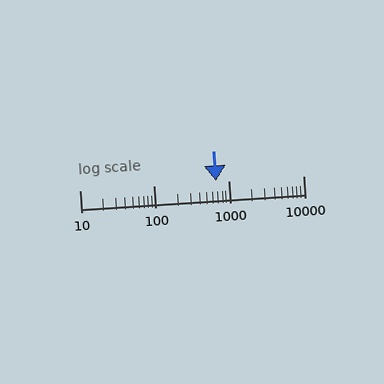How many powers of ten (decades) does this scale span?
The scale spans 3 decades, from 10 to 10000.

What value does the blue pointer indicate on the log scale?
The pointer indicates approximately 680.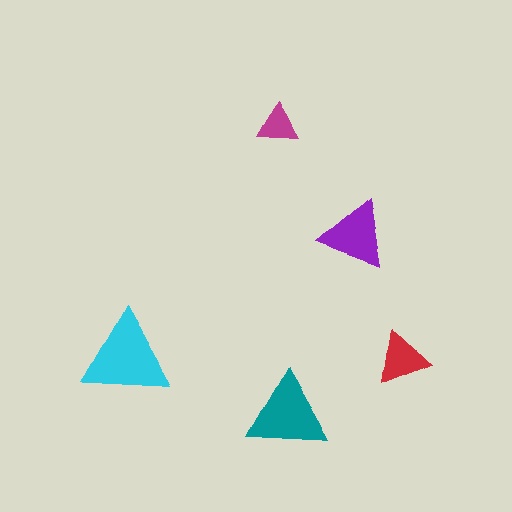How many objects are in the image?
There are 5 objects in the image.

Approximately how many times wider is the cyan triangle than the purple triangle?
About 1.5 times wider.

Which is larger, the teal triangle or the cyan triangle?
The cyan one.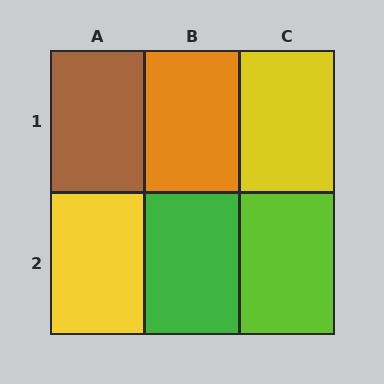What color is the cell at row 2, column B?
Green.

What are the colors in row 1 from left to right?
Brown, orange, yellow.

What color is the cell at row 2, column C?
Lime.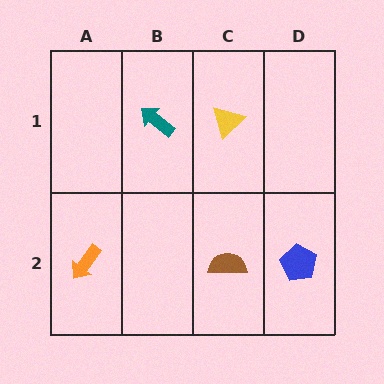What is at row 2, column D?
A blue pentagon.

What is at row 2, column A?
An orange arrow.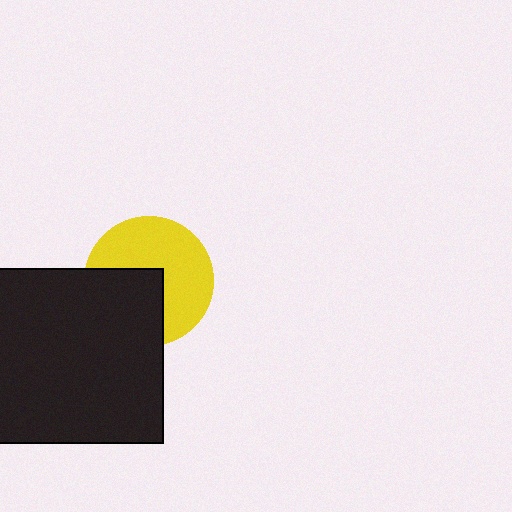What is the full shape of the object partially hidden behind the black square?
The partially hidden object is a yellow circle.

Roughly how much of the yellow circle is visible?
About half of it is visible (roughly 60%).